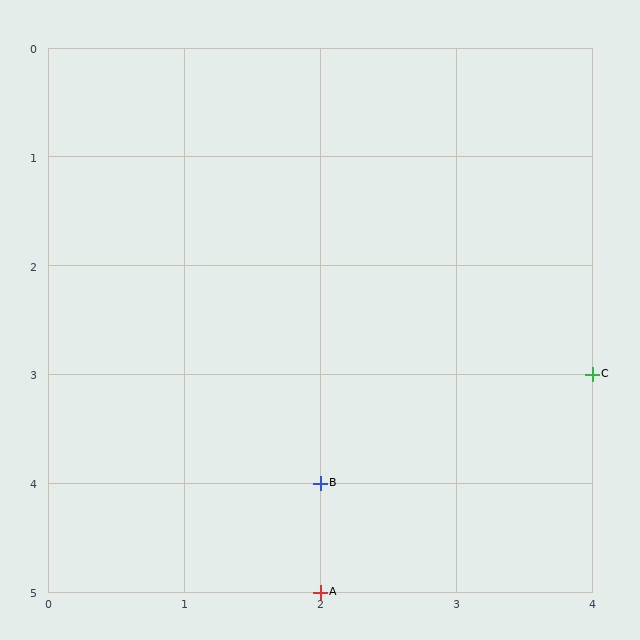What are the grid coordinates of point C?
Point C is at grid coordinates (4, 3).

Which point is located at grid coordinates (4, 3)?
Point C is at (4, 3).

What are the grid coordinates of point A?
Point A is at grid coordinates (2, 5).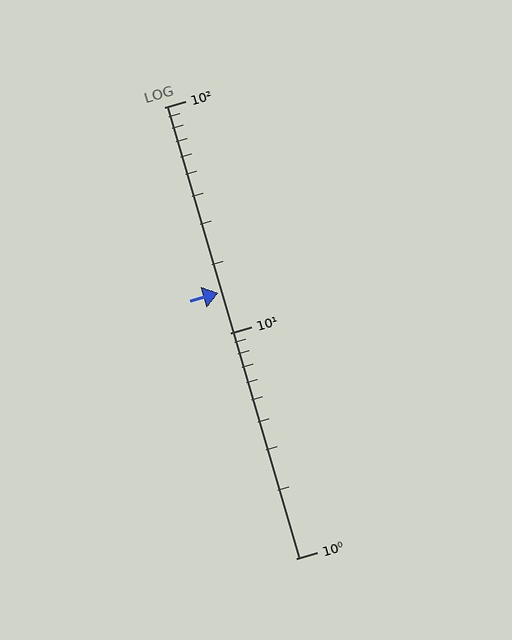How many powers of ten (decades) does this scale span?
The scale spans 2 decades, from 1 to 100.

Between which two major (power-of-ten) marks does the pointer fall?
The pointer is between 10 and 100.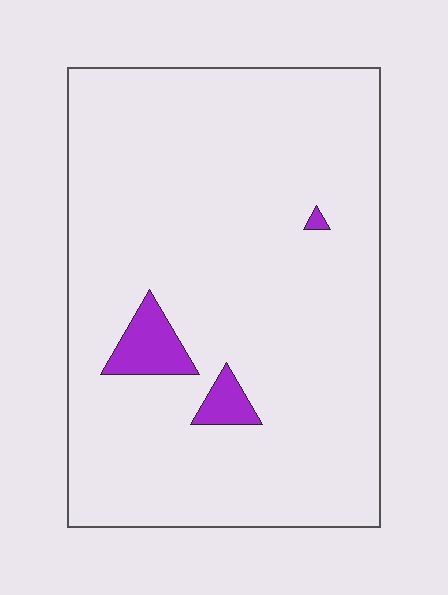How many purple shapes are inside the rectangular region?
3.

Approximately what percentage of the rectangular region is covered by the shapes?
Approximately 5%.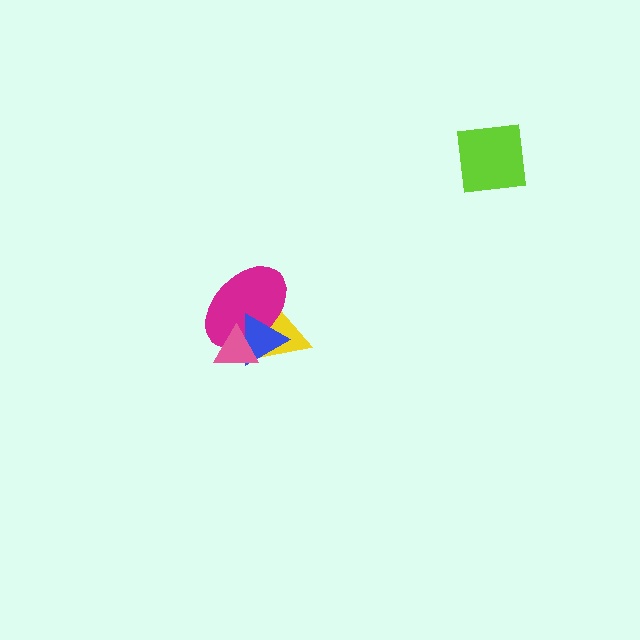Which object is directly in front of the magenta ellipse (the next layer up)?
The blue triangle is directly in front of the magenta ellipse.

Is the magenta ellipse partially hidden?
Yes, it is partially covered by another shape.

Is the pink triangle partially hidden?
No, no other shape covers it.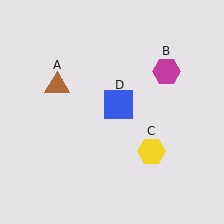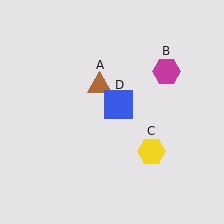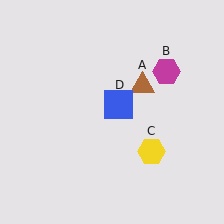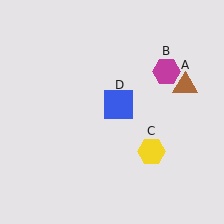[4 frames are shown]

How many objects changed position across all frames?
1 object changed position: brown triangle (object A).